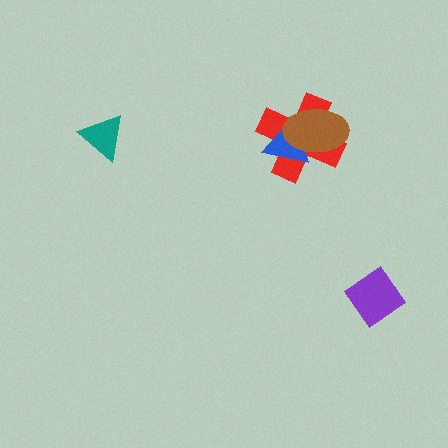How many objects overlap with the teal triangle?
0 objects overlap with the teal triangle.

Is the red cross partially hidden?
Yes, it is partially covered by another shape.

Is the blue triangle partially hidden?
Yes, it is partially covered by another shape.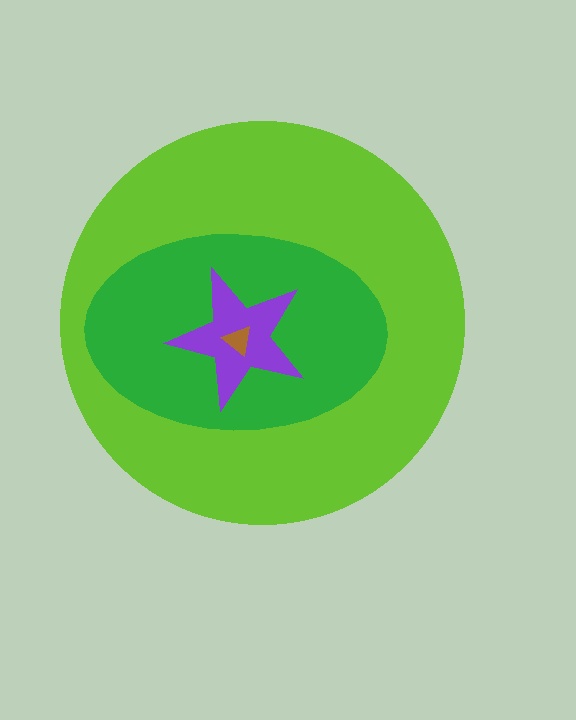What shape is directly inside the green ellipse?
The purple star.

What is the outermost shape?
The lime circle.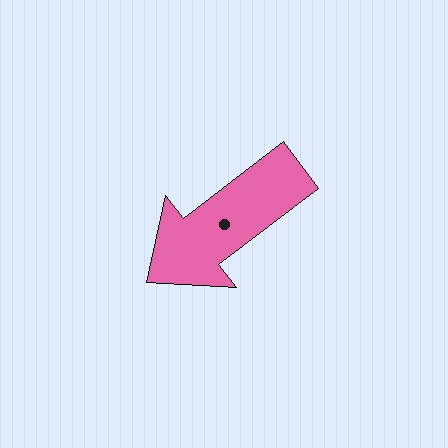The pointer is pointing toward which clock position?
Roughly 8 o'clock.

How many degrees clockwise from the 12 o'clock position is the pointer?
Approximately 233 degrees.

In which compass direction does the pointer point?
Southwest.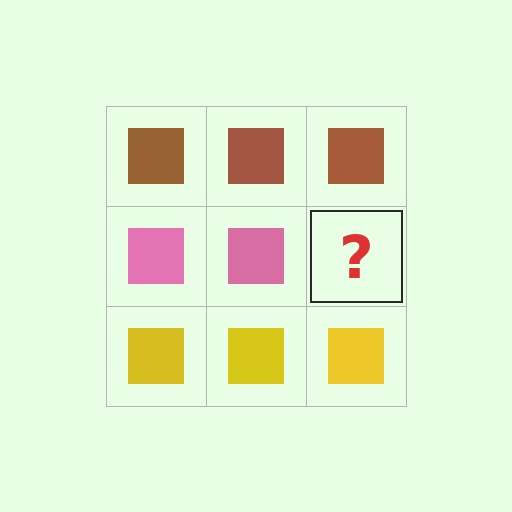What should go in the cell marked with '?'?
The missing cell should contain a pink square.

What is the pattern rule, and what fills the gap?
The rule is that each row has a consistent color. The gap should be filled with a pink square.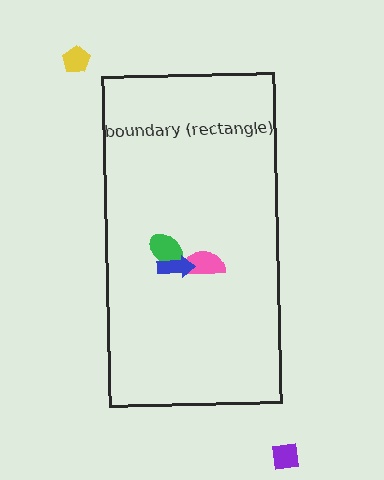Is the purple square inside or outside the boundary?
Outside.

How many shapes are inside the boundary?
3 inside, 2 outside.